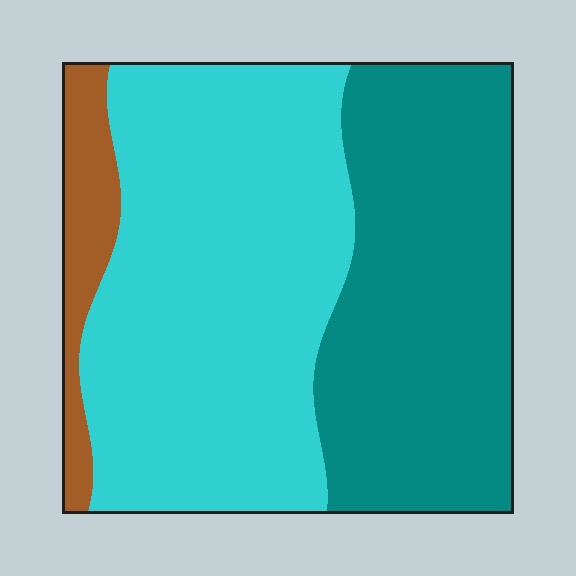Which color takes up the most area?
Cyan, at roughly 50%.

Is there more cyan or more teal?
Cyan.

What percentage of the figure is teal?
Teal takes up about two fifths (2/5) of the figure.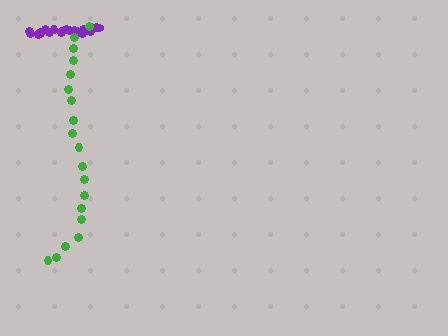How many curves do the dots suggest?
There are 2 distinct paths.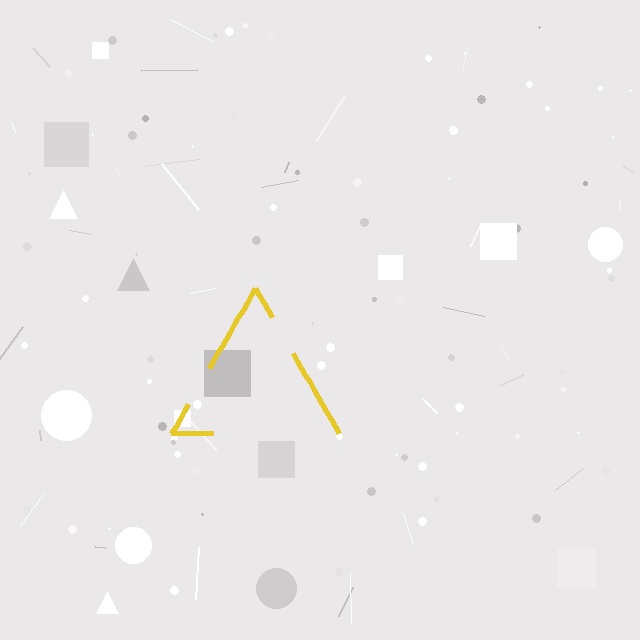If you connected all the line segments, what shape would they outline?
They would outline a triangle.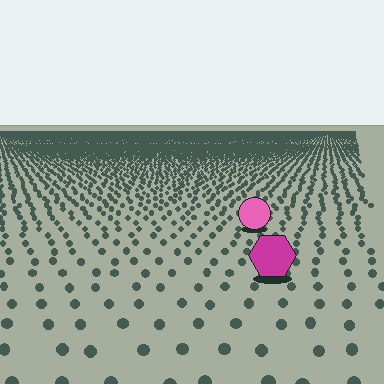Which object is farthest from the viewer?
The pink circle is farthest from the viewer. It appears smaller and the ground texture around it is denser.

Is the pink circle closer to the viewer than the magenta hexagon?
No. The magenta hexagon is closer — you can tell from the texture gradient: the ground texture is coarser near it.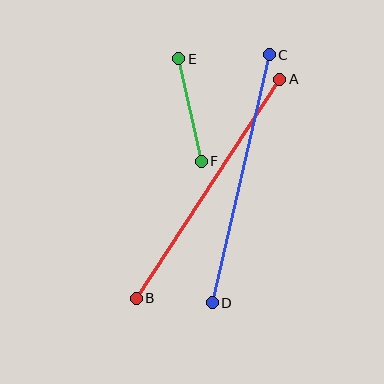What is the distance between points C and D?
The distance is approximately 254 pixels.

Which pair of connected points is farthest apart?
Points A and B are farthest apart.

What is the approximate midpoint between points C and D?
The midpoint is at approximately (241, 179) pixels.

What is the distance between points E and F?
The distance is approximately 105 pixels.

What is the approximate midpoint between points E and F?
The midpoint is at approximately (190, 110) pixels.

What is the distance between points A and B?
The distance is approximately 262 pixels.